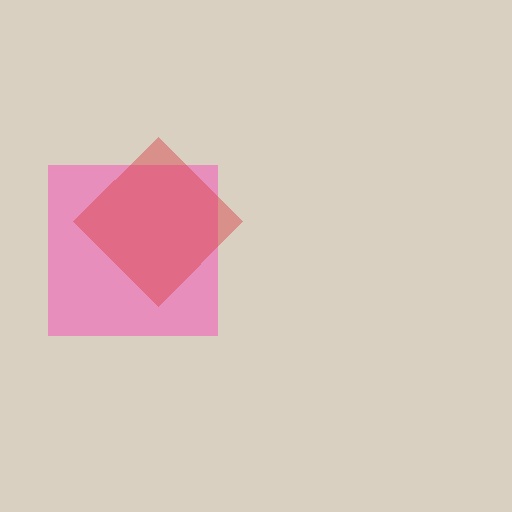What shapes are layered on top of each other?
The layered shapes are: a pink square, a red diamond.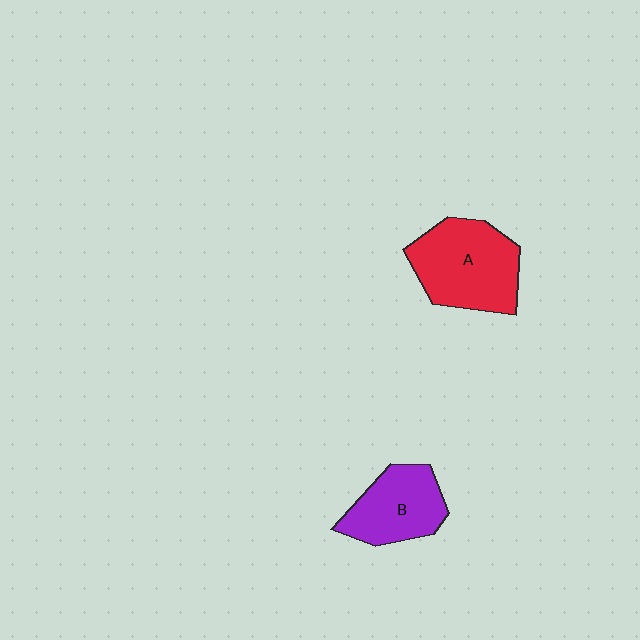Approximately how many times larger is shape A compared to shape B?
Approximately 1.3 times.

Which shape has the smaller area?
Shape B (purple).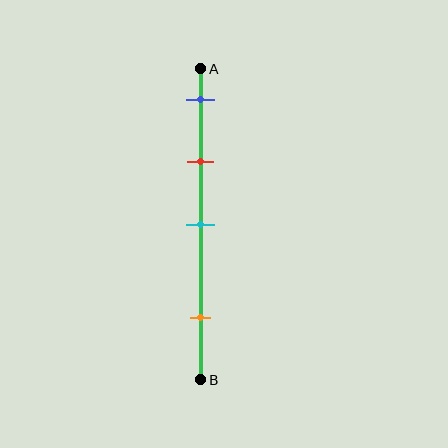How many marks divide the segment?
There are 4 marks dividing the segment.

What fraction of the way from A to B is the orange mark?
The orange mark is approximately 80% (0.8) of the way from A to B.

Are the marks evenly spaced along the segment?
No, the marks are not evenly spaced.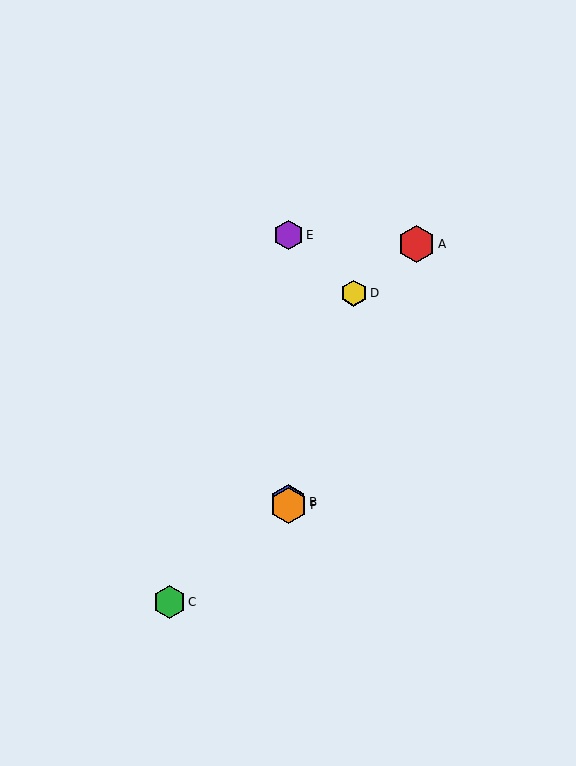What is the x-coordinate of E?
Object E is at x≈288.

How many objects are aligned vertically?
3 objects (B, E, F) are aligned vertically.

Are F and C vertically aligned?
No, F is at x≈288 and C is at x≈169.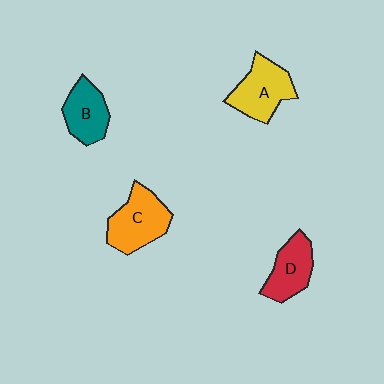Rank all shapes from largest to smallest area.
From largest to smallest: C (orange), A (yellow), D (red), B (teal).